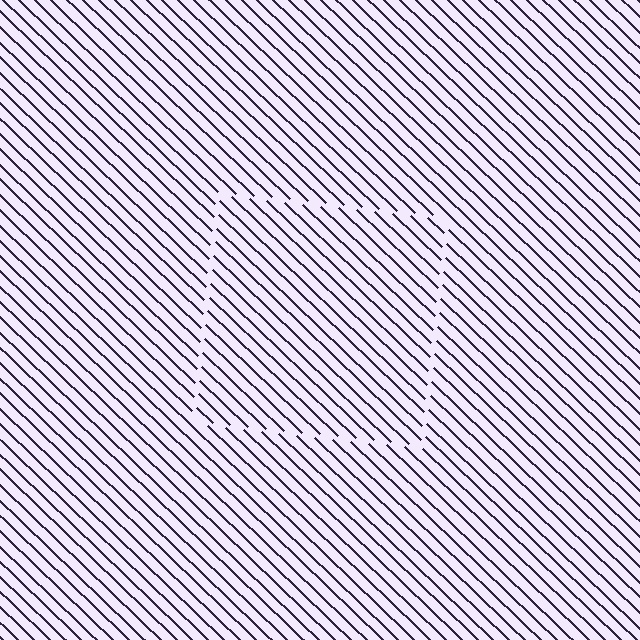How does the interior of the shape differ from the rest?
The interior of the shape contains the same grating, shifted by half a period — the contour is defined by the phase discontinuity where line-ends from the inner and outer gratings abut.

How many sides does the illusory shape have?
4 sides — the line-ends trace a square.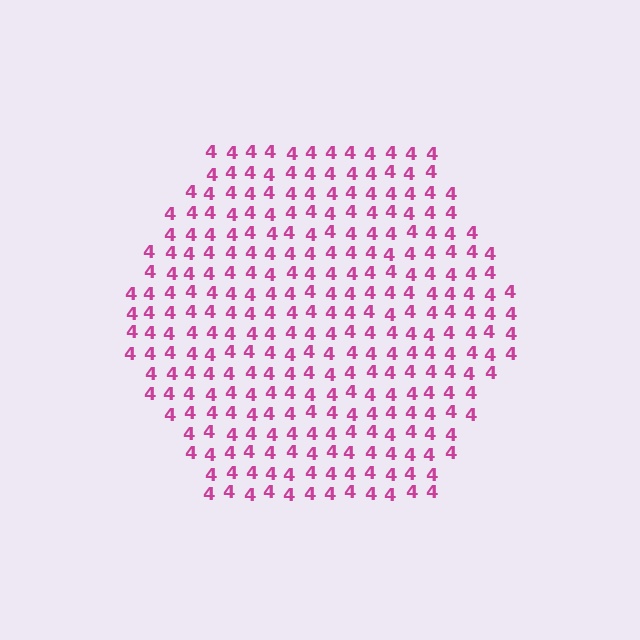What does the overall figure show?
The overall figure shows a hexagon.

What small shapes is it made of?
It is made of small digit 4's.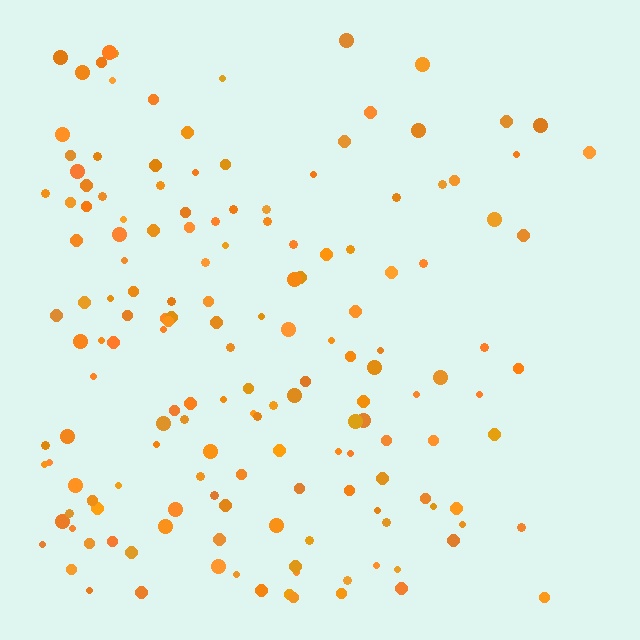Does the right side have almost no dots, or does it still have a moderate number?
Still a moderate number, just noticeably fewer than the left.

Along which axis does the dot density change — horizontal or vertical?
Horizontal.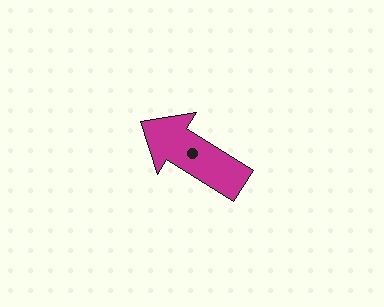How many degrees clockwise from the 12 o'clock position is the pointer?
Approximately 302 degrees.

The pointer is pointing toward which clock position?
Roughly 10 o'clock.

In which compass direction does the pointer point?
Northwest.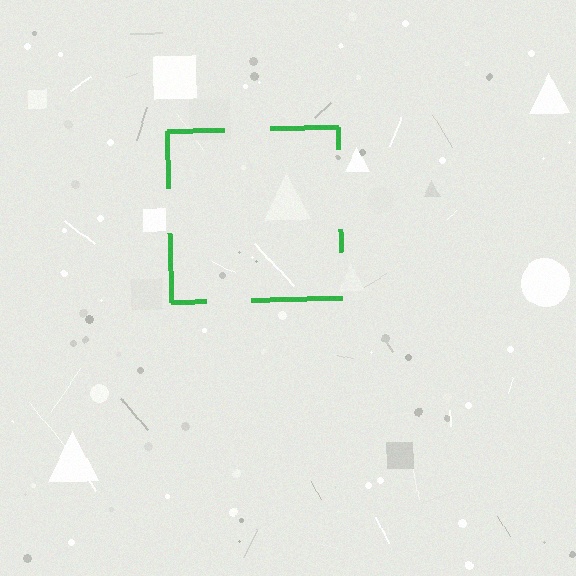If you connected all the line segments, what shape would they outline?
They would outline a square.